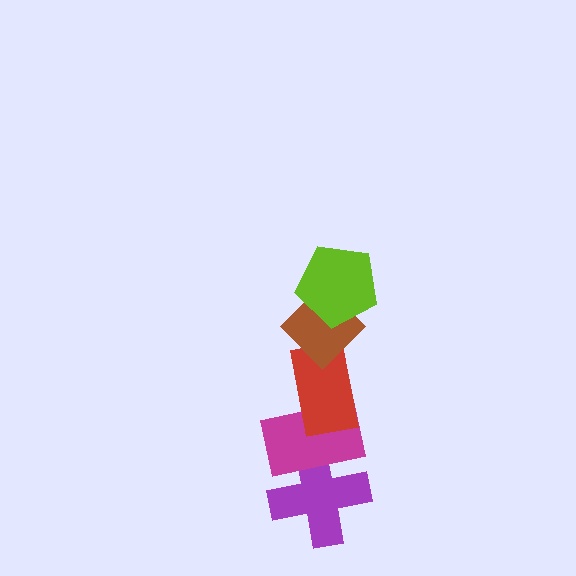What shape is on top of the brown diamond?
The lime pentagon is on top of the brown diamond.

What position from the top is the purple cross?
The purple cross is 5th from the top.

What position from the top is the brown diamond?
The brown diamond is 2nd from the top.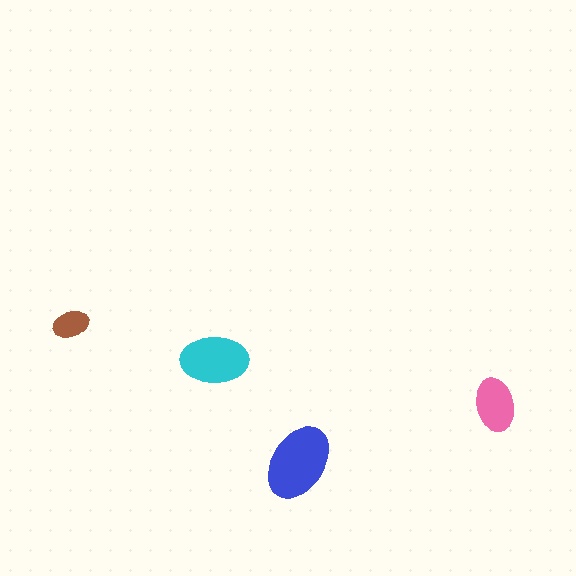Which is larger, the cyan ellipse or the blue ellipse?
The blue one.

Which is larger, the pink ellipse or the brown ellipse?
The pink one.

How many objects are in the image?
There are 4 objects in the image.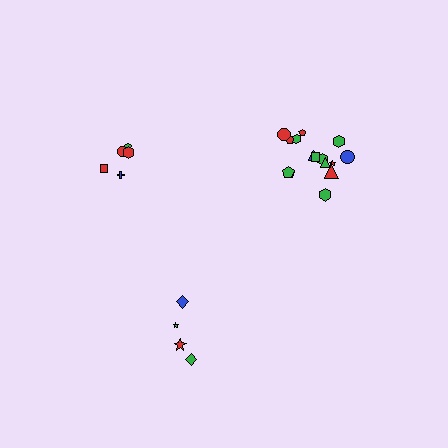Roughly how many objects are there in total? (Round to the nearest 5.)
Roughly 25 objects in total.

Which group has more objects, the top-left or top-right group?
The top-right group.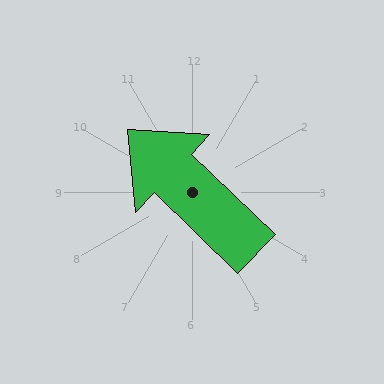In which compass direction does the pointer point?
Northwest.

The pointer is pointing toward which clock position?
Roughly 10 o'clock.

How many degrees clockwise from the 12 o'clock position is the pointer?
Approximately 314 degrees.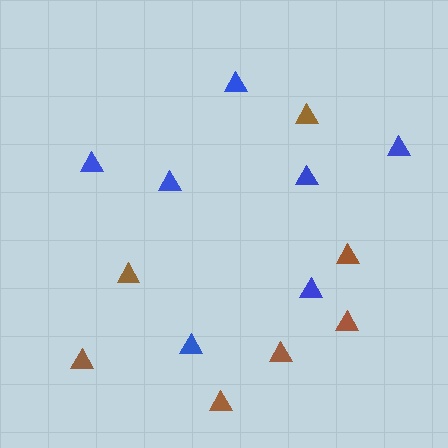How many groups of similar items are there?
There are 2 groups: one group of blue triangles (7) and one group of brown triangles (7).